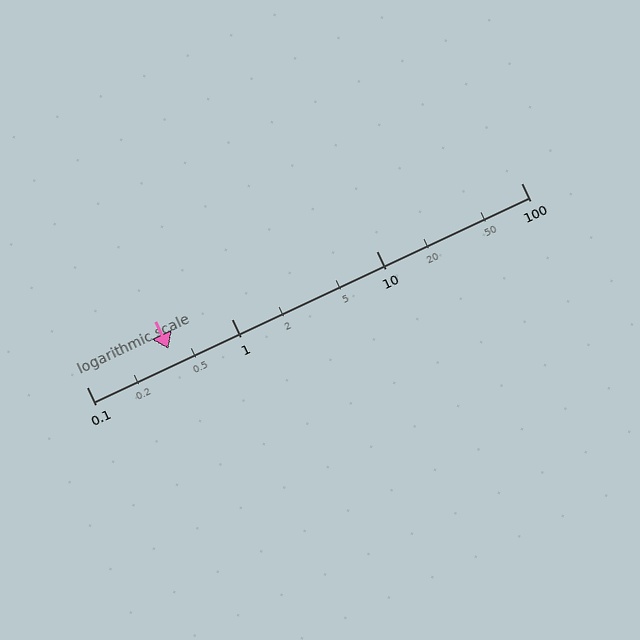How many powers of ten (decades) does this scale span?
The scale spans 3 decades, from 0.1 to 100.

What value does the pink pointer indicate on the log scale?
The pointer indicates approximately 0.37.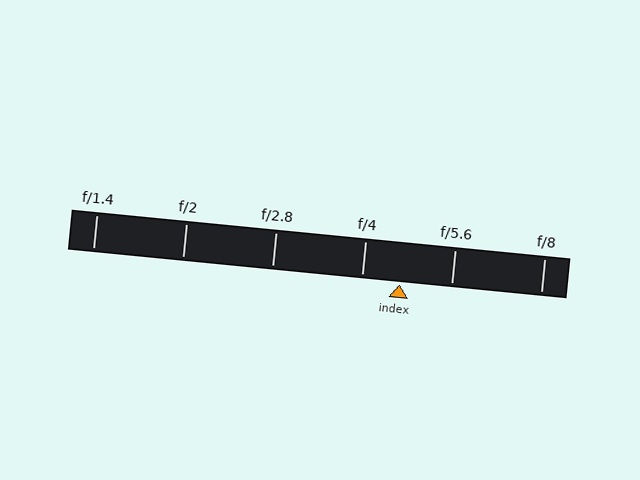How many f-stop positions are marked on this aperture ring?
There are 6 f-stop positions marked.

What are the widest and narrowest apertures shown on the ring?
The widest aperture shown is f/1.4 and the narrowest is f/8.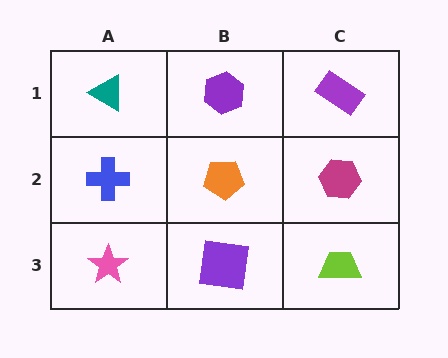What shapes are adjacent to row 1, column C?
A magenta hexagon (row 2, column C), a purple hexagon (row 1, column B).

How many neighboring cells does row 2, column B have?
4.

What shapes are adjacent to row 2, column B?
A purple hexagon (row 1, column B), a purple square (row 3, column B), a blue cross (row 2, column A), a magenta hexagon (row 2, column C).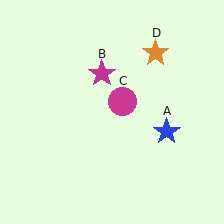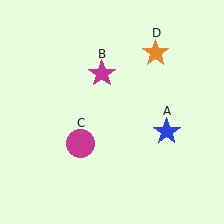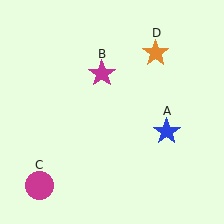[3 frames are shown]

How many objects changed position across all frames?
1 object changed position: magenta circle (object C).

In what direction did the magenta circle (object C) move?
The magenta circle (object C) moved down and to the left.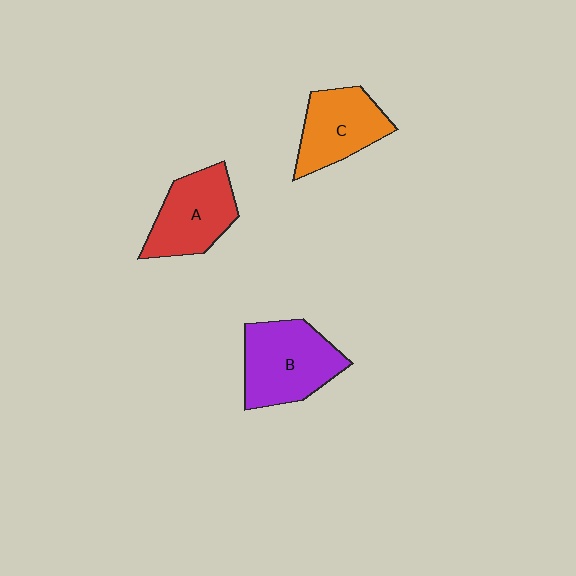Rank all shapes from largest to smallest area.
From largest to smallest: B (purple), A (red), C (orange).